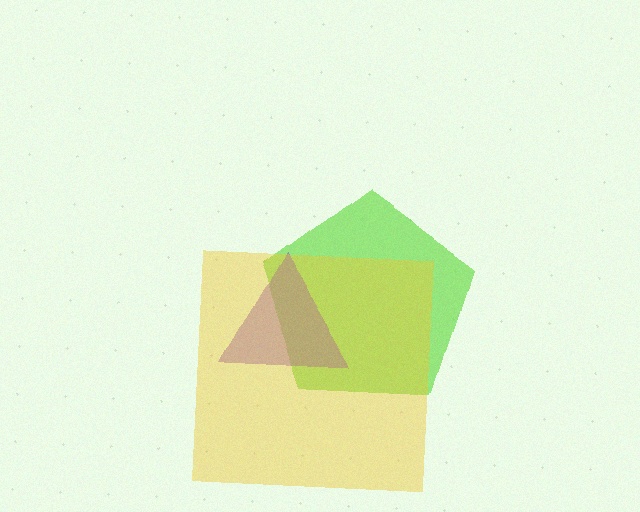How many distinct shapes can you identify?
There are 3 distinct shapes: a lime pentagon, a purple triangle, a yellow square.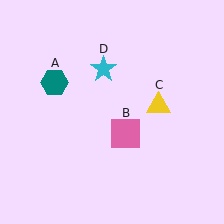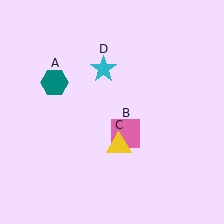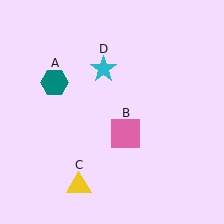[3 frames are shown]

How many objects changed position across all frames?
1 object changed position: yellow triangle (object C).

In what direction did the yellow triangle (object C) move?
The yellow triangle (object C) moved down and to the left.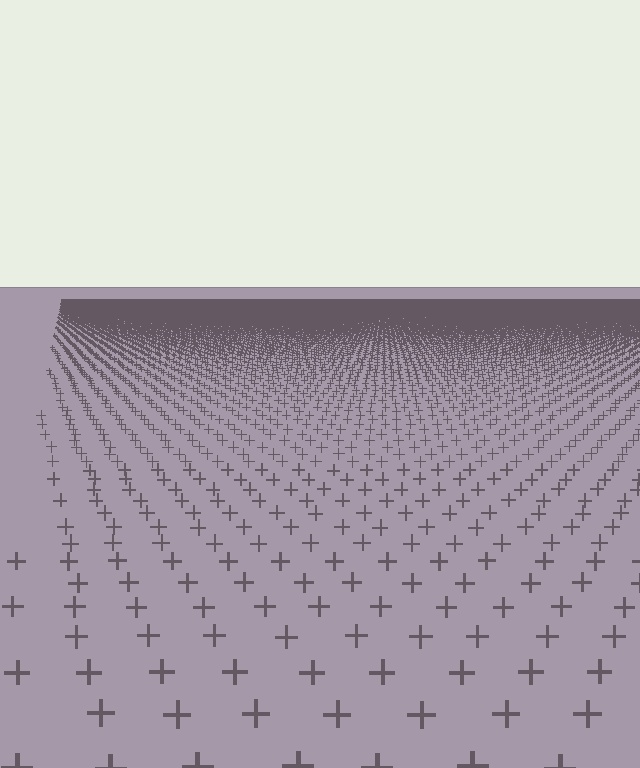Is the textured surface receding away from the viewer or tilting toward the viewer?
The surface is receding away from the viewer. Texture elements get smaller and denser toward the top.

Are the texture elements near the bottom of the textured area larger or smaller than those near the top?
Larger. Near the bottom, elements are closer to the viewer and appear at a bigger on-screen size.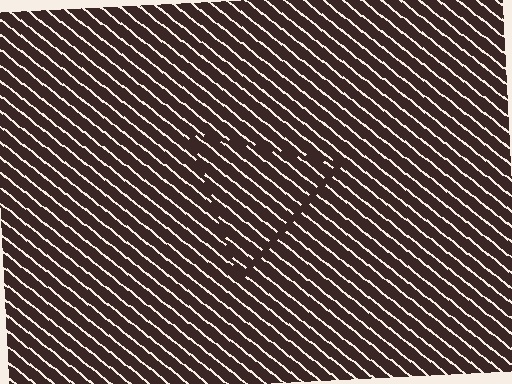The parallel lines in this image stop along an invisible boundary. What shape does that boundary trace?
An illusory triangle. The interior of the shape contains the same grating, shifted by half a period — the contour is defined by the phase discontinuity where line-ends from the inner and outer gratings abut.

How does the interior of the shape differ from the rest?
The interior of the shape contains the same grating, shifted by half a period — the contour is defined by the phase discontinuity where line-ends from the inner and outer gratings abut.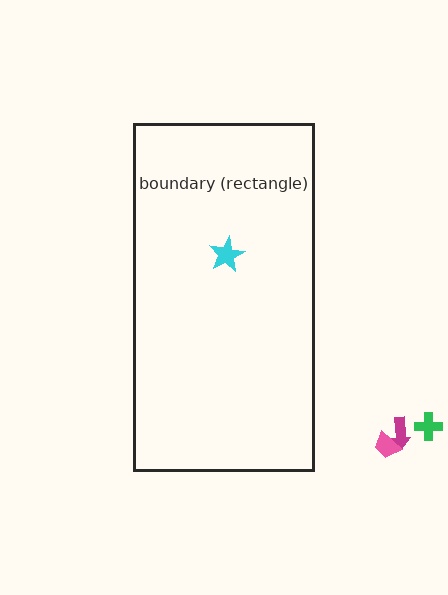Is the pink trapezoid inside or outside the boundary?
Outside.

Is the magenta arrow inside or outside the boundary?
Outside.